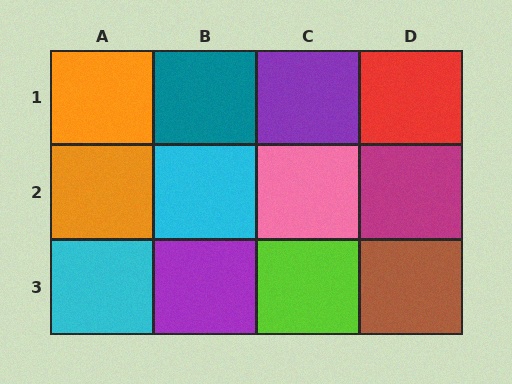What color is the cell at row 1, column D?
Red.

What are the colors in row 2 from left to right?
Orange, cyan, pink, magenta.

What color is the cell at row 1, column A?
Orange.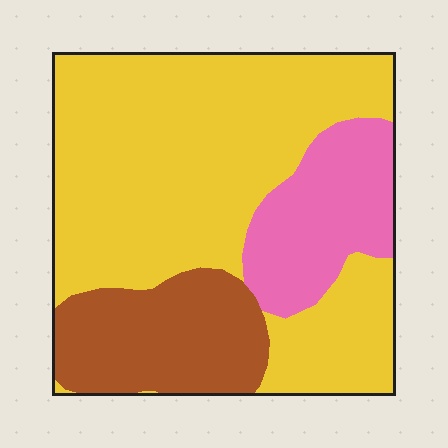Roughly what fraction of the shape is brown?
Brown takes up less than a quarter of the shape.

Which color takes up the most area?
Yellow, at roughly 65%.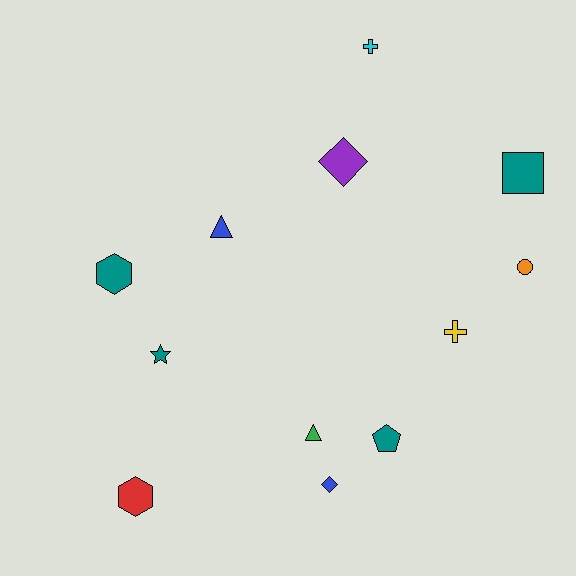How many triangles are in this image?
There are 2 triangles.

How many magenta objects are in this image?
There are no magenta objects.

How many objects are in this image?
There are 12 objects.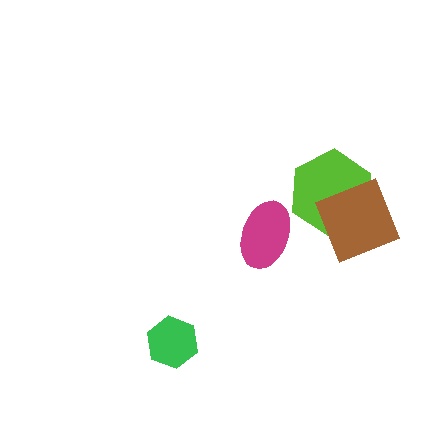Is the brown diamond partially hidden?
No, no other shape covers it.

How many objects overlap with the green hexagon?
0 objects overlap with the green hexagon.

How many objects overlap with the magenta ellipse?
0 objects overlap with the magenta ellipse.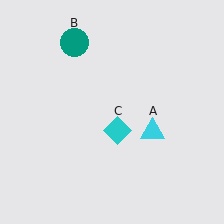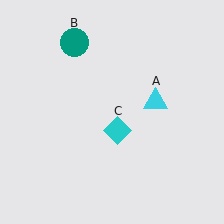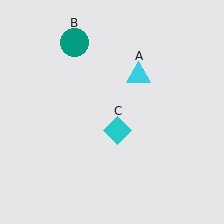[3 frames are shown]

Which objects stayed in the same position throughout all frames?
Teal circle (object B) and cyan diamond (object C) remained stationary.